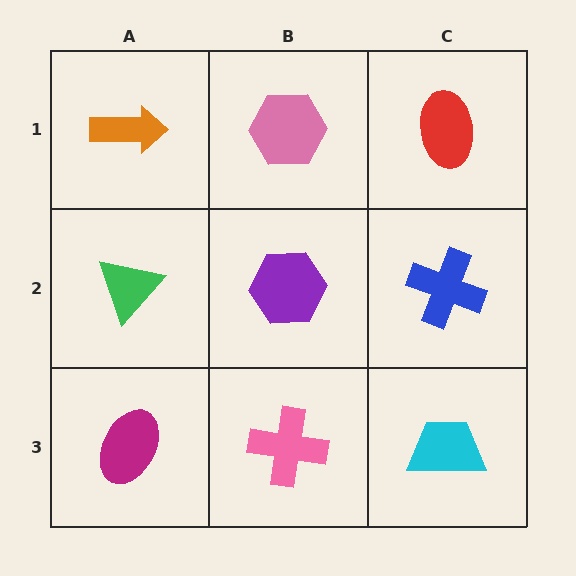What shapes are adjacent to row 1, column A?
A green triangle (row 2, column A), a pink hexagon (row 1, column B).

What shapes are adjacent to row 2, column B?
A pink hexagon (row 1, column B), a pink cross (row 3, column B), a green triangle (row 2, column A), a blue cross (row 2, column C).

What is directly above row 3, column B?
A purple hexagon.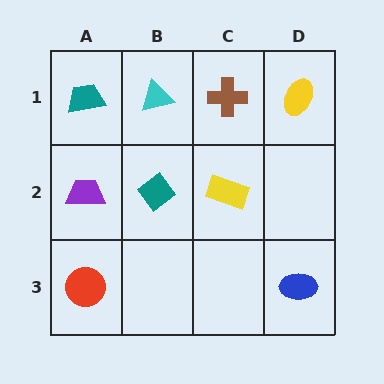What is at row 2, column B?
A teal diamond.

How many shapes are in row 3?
2 shapes.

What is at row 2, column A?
A purple trapezoid.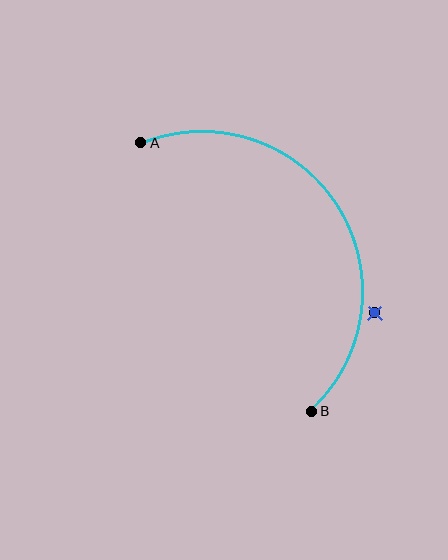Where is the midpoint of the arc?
The arc midpoint is the point on the curve farthest from the straight line joining A and B. It sits to the right of that line.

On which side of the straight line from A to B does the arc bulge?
The arc bulges to the right of the straight line connecting A and B.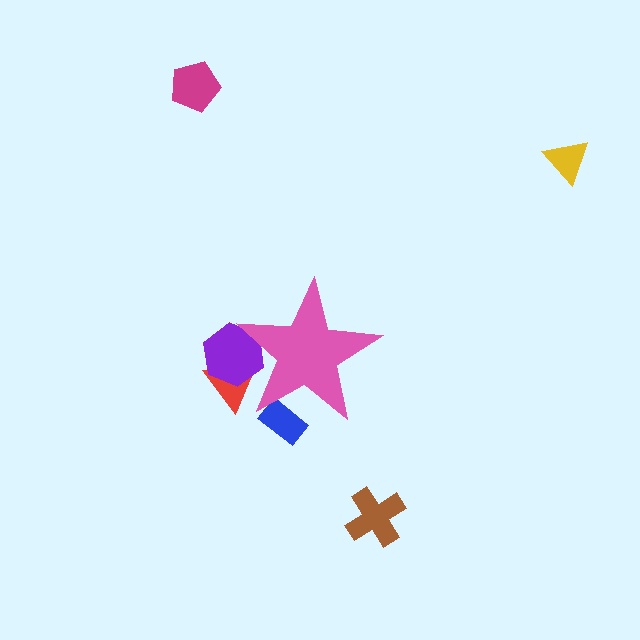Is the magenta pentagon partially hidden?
No, the magenta pentagon is fully visible.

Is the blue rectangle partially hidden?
Yes, the blue rectangle is partially hidden behind the pink star.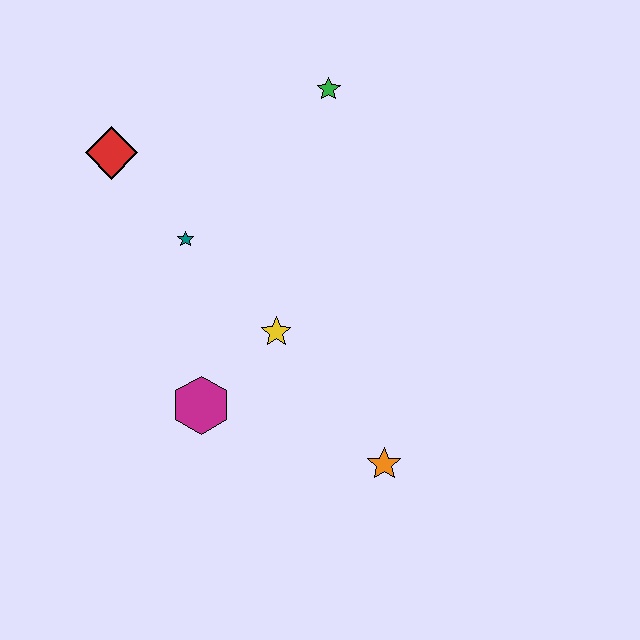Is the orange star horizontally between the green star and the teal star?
No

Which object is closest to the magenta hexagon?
The yellow star is closest to the magenta hexagon.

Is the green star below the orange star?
No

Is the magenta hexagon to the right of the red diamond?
Yes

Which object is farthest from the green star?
The orange star is farthest from the green star.